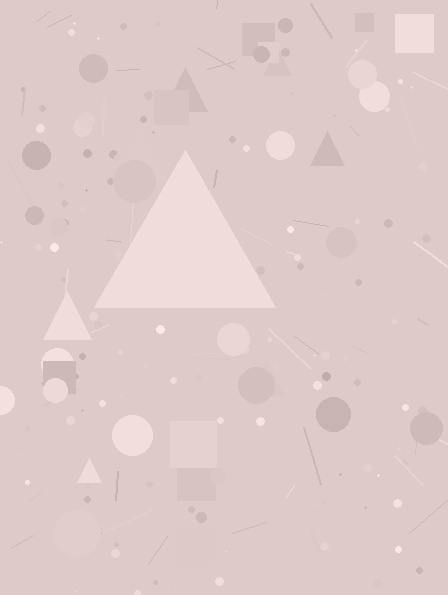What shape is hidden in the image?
A triangle is hidden in the image.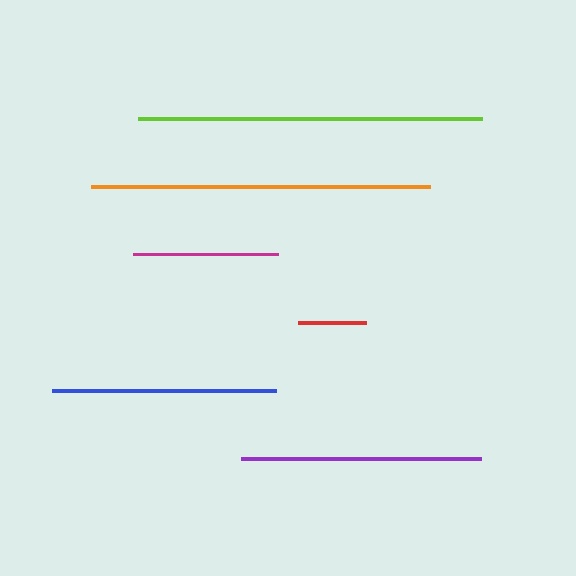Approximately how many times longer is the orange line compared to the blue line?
The orange line is approximately 1.5 times the length of the blue line.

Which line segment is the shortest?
The red line is the shortest at approximately 69 pixels.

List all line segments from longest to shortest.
From longest to shortest: lime, orange, purple, blue, magenta, red.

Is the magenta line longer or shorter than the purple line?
The purple line is longer than the magenta line.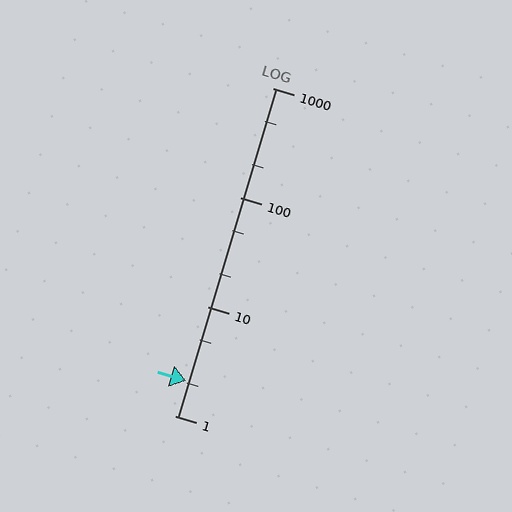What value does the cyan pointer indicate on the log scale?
The pointer indicates approximately 2.1.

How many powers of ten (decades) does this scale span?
The scale spans 3 decades, from 1 to 1000.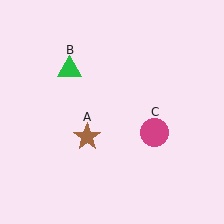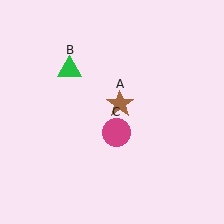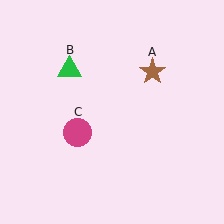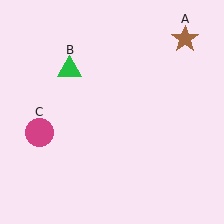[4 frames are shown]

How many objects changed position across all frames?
2 objects changed position: brown star (object A), magenta circle (object C).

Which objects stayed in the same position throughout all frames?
Green triangle (object B) remained stationary.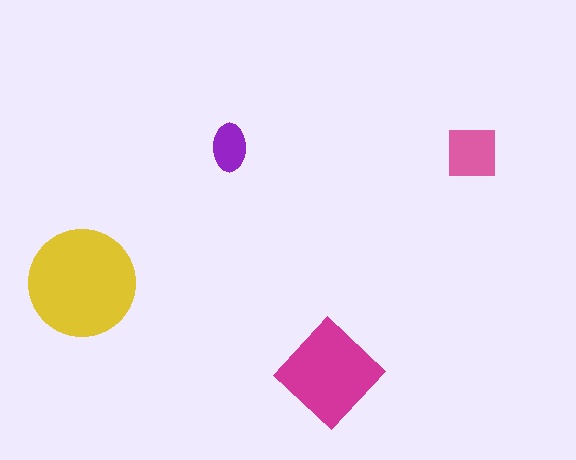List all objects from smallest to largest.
The purple ellipse, the pink square, the magenta diamond, the yellow circle.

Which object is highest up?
The purple ellipse is topmost.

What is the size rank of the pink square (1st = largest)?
3rd.